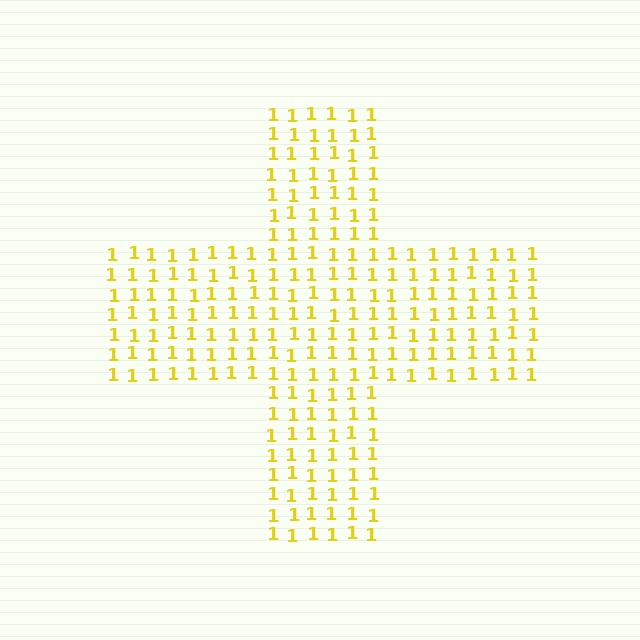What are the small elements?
The small elements are digit 1's.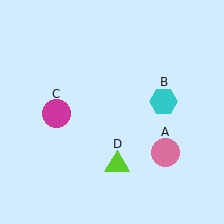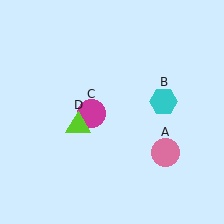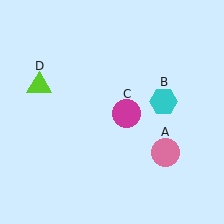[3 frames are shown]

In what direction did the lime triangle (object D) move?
The lime triangle (object D) moved up and to the left.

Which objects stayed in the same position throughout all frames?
Pink circle (object A) and cyan hexagon (object B) remained stationary.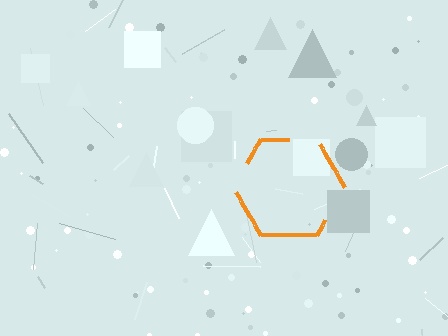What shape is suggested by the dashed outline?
The dashed outline suggests a hexagon.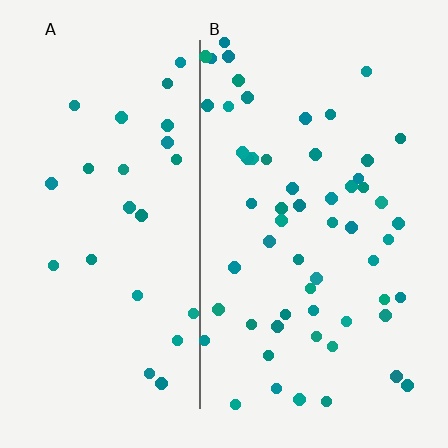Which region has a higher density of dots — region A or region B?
B (the right).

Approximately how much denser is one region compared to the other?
Approximately 2.3× — region B over region A.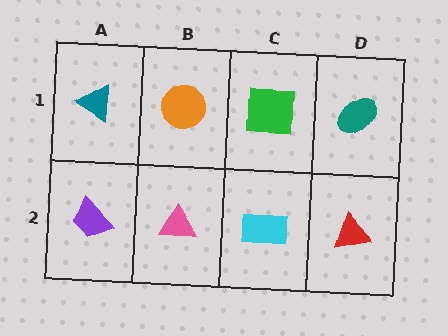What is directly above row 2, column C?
A green square.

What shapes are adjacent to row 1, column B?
A pink triangle (row 2, column B), a teal triangle (row 1, column A), a green square (row 1, column C).